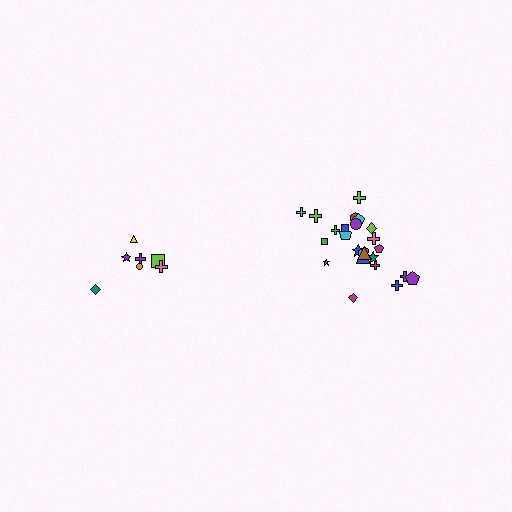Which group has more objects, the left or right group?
The right group.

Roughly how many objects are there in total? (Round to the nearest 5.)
Roughly 30 objects in total.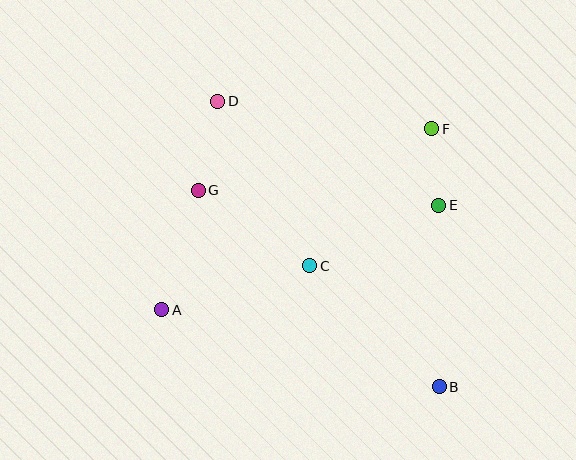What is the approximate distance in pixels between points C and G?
The distance between C and G is approximately 134 pixels.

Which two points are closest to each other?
Points E and F are closest to each other.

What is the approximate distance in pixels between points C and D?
The distance between C and D is approximately 188 pixels.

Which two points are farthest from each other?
Points B and D are farthest from each other.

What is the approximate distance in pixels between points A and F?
The distance between A and F is approximately 325 pixels.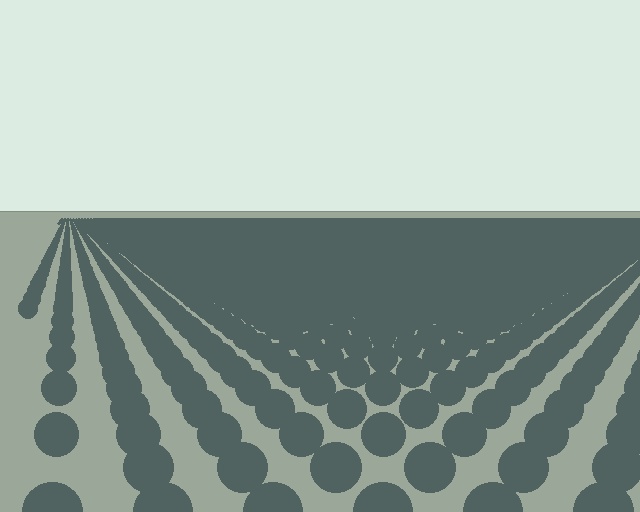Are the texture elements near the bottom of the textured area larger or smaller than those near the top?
Larger. Near the bottom, elements are closer to the viewer and appear at a bigger on-screen size.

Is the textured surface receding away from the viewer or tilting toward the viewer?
The surface is receding away from the viewer. Texture elements get smaller and denser toward the top.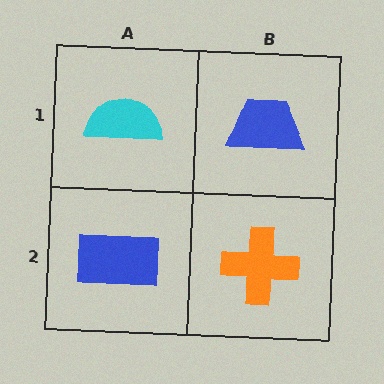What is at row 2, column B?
An orange cross.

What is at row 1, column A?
A cyan semicircle.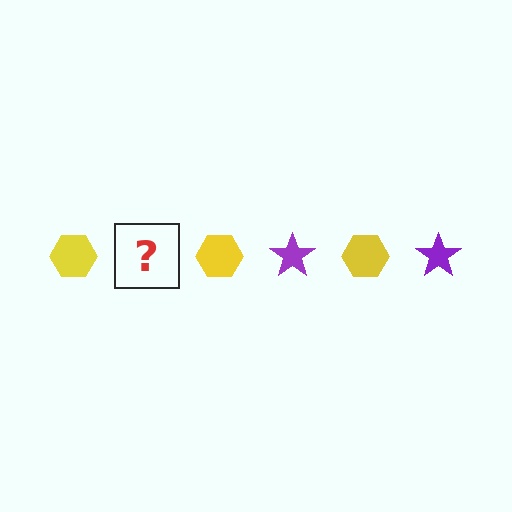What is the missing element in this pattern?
The missing element is a purple star.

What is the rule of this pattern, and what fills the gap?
The rule is that the pattern alternates between yellow hexagon and purple star. The gap should be filled with a purple star.